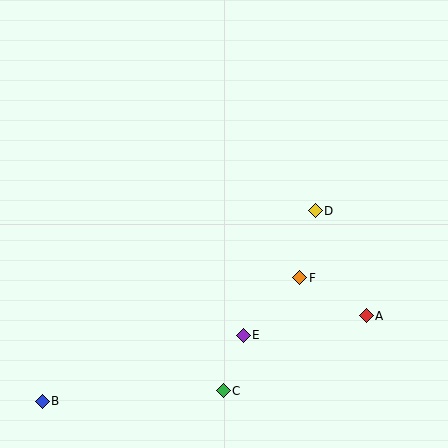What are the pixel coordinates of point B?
Point B is at (42, 401).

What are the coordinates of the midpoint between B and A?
The midpoint between B and A is at (204, 359).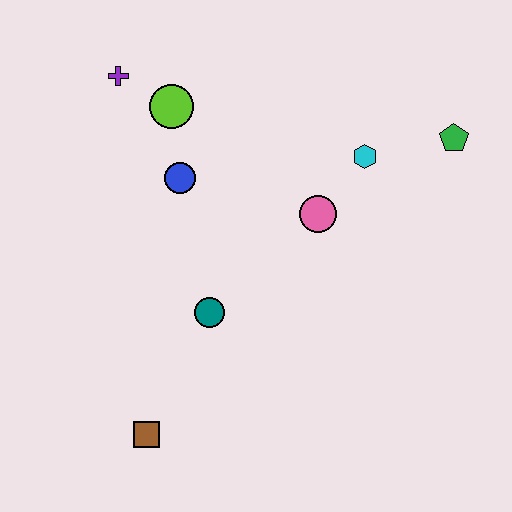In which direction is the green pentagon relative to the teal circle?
The green pentagon is to the right of the teal circle.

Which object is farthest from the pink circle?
The brown square is farthest from the pink circle.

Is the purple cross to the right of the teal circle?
No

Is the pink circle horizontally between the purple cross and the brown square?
No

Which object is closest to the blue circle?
The lime circle is closest to the blue circle.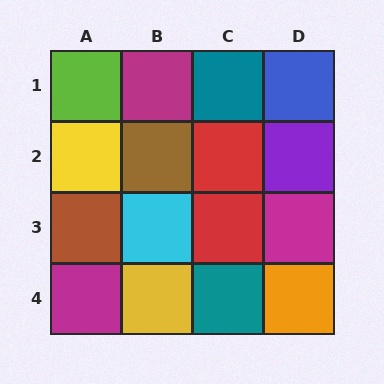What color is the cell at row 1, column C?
Teal.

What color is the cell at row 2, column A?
Yellow.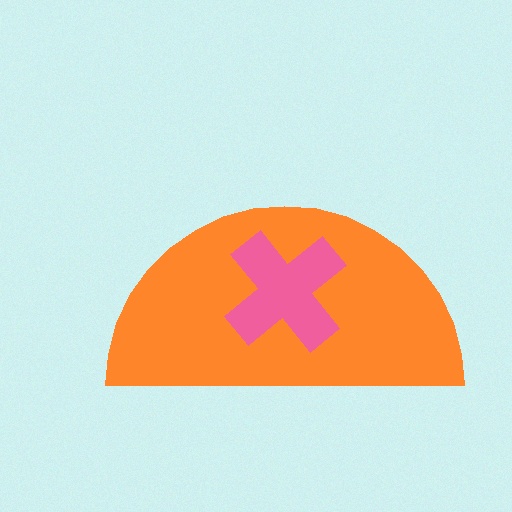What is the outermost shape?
The orange semicircle.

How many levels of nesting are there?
2.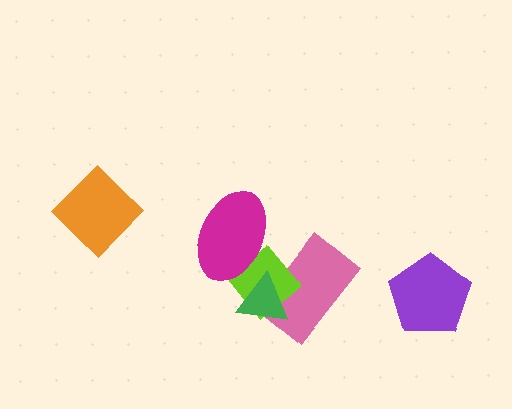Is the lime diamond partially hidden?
Yes, it is partially covered by another shape.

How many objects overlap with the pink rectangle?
2 objects overlap with the pink rectangle.